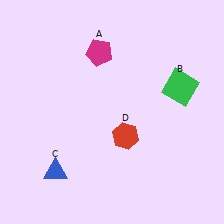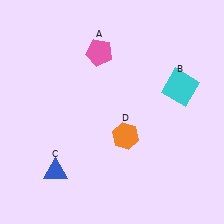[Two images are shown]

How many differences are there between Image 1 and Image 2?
There are 3 differences between the two images.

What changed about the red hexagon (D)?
In Image 1, D is red. In Image 2, it changed to orange.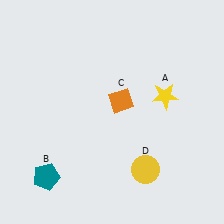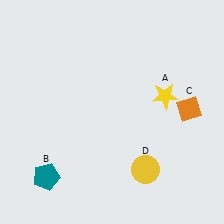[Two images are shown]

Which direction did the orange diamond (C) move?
The orange diamond (C) moved right.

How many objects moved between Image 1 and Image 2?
1 object moved between the two images.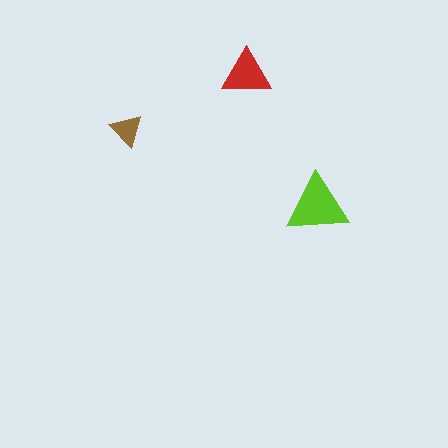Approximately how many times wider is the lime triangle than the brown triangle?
About 2 times wider.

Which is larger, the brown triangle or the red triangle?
The red one.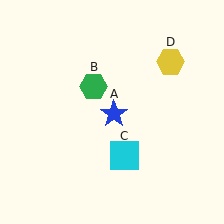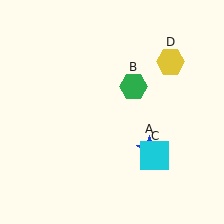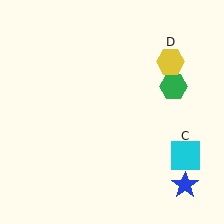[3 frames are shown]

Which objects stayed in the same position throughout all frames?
Yellow hexagon (object D) remained stationary.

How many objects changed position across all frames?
3 objects changed position: blue star (object A), green hexagon (object B), cyan square (object C).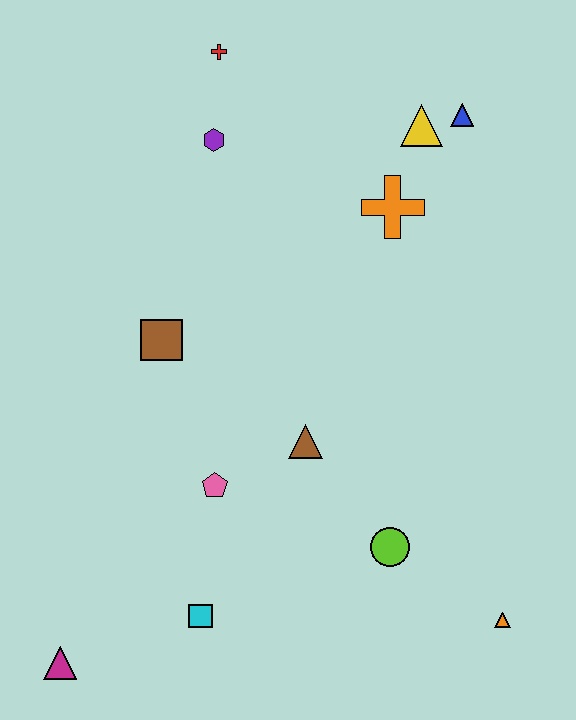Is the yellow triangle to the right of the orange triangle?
No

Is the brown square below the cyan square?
No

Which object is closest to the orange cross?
The yellow triangle is closest to the orange cross.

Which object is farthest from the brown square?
The orange triangle is farthest from the brown square.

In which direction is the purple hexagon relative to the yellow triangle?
The purple hexagon is to the left of the yellow triangle.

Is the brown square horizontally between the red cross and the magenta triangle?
Yes